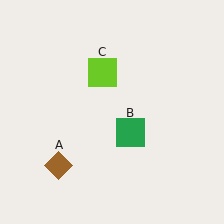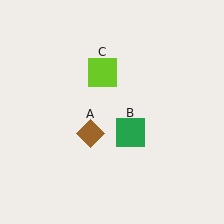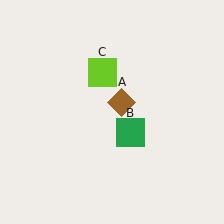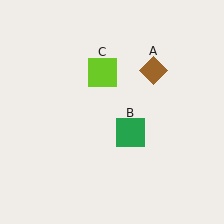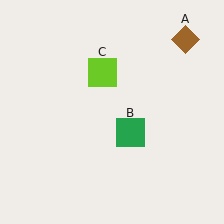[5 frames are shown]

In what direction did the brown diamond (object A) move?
The brown diamond (object A) moved up and to the right.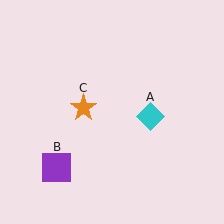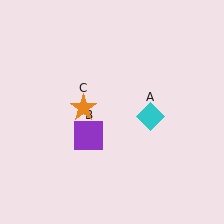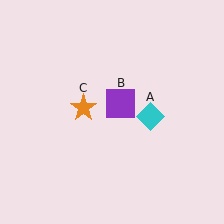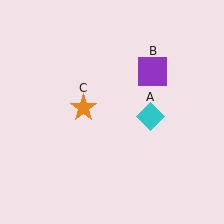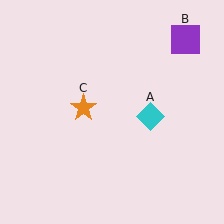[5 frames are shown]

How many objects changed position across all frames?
1 object changed position: purple square (object B).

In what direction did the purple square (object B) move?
The purple square (object B) moved up and to the right.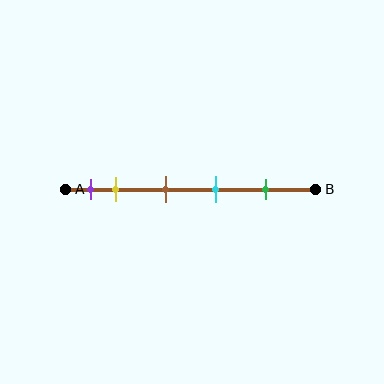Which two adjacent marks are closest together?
The purple and yellow marks are the closest adjacent pair.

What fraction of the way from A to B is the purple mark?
The purple mark is approximately 10% (0.1) of the way from A to B.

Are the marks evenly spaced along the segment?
No, the marks are not evenly spaced.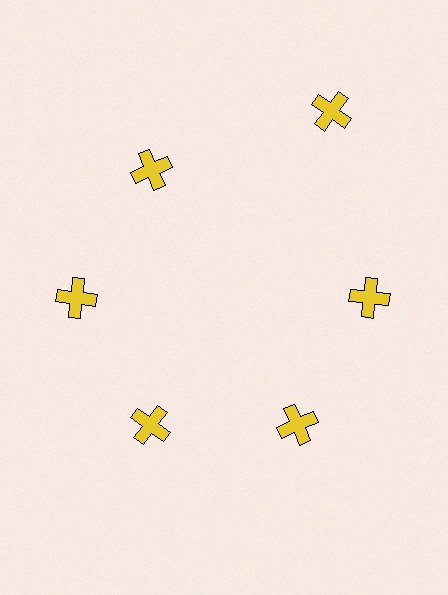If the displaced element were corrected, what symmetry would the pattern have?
It would have 6-fold rotational symmetry — the pattern would map onto itself every 60 degrees.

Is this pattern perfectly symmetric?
No. The 6 yellow crosses are arranged in a ring, but one element near the 1 o'clock position is pushed outward from the center, breaking the 6-fold rotational symmetry.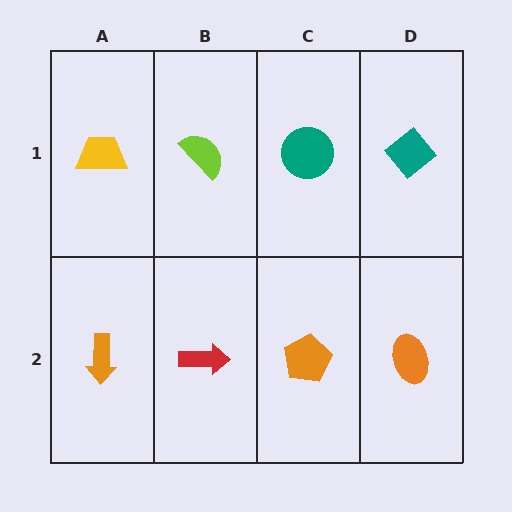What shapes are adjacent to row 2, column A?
A yellow trapezoid (row 1, column A), a red arrow (row 2, column B).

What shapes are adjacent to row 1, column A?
An orange arrow (row 2, column A), a lime semicircle (row 1, column B).